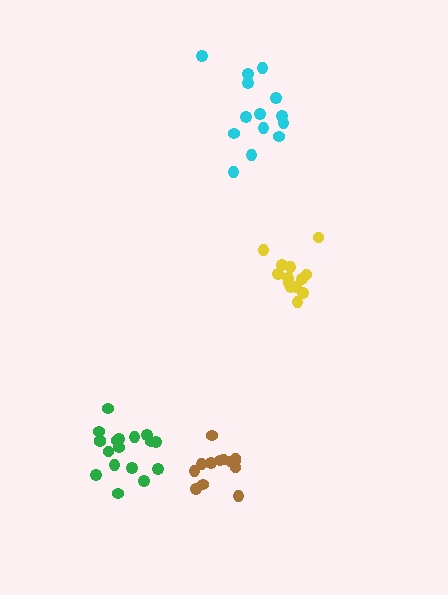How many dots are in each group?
Group 1: 13 dots, Group 2: 13 dots, Group 3: 18 dots, Group 4: 14 dots (58 total).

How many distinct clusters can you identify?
There are 4 distinct clusters.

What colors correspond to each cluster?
The clusters are colored: yellow, brown, green, cyan.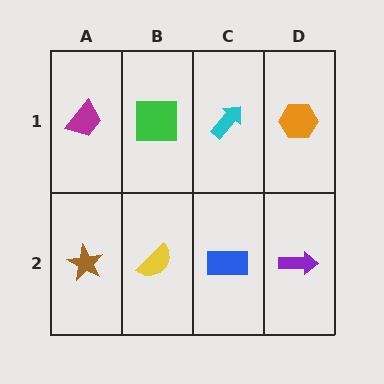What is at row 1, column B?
A green square.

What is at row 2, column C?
A blue rectangle.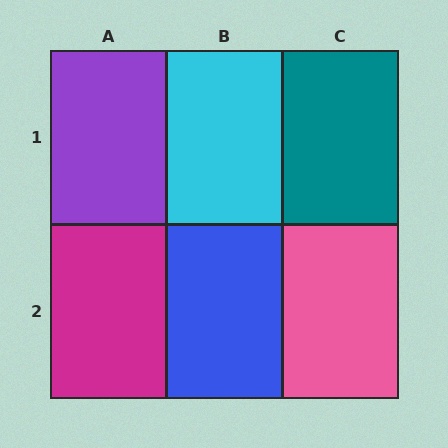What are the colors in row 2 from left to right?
Magenta, blue, pink.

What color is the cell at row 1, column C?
Teal.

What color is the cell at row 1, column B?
Cyan.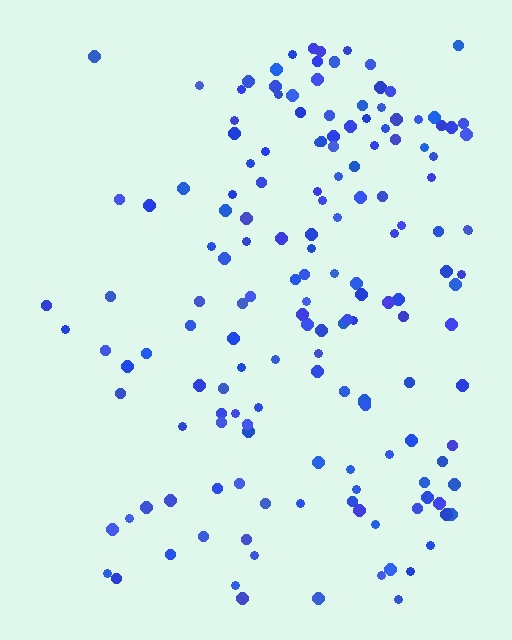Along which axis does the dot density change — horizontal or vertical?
Horizontal.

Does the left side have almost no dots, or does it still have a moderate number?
Still a moderate number, just noticeably fewer than the right.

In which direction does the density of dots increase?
From left to right, with the right side densest.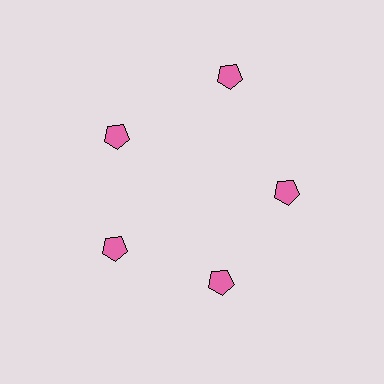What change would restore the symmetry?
The symmetry would be restored by moving it inward, back onto the ring so that all 5 pentagons sit at equal angles and equal distance from the center.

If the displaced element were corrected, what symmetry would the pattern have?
It would have 5-fold rotational symmetry — the pattern would map onto itself every 72 degrees.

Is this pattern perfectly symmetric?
No. The 5 pink pentagons are arranged in a ring, but one element near the 1 o'clock position is pushed outward from the center, breaking the 5-fold rotational symmetry.